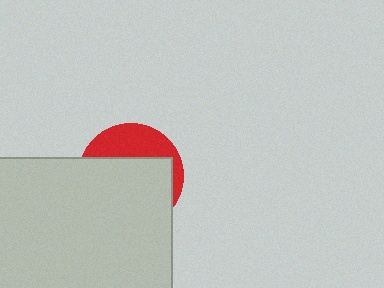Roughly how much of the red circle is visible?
A small part of it is visible (roughly 33%).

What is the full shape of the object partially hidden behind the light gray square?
The partially hidden object is a red circle.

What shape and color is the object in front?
The object in front is a light gray square.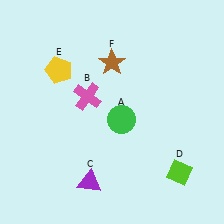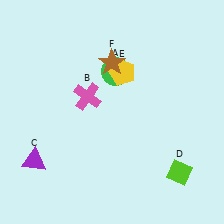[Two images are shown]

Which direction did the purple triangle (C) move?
The purple triangle (C) moved left.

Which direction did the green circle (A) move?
The green circle (A) moved up.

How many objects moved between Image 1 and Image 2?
3 objects moved between the two images.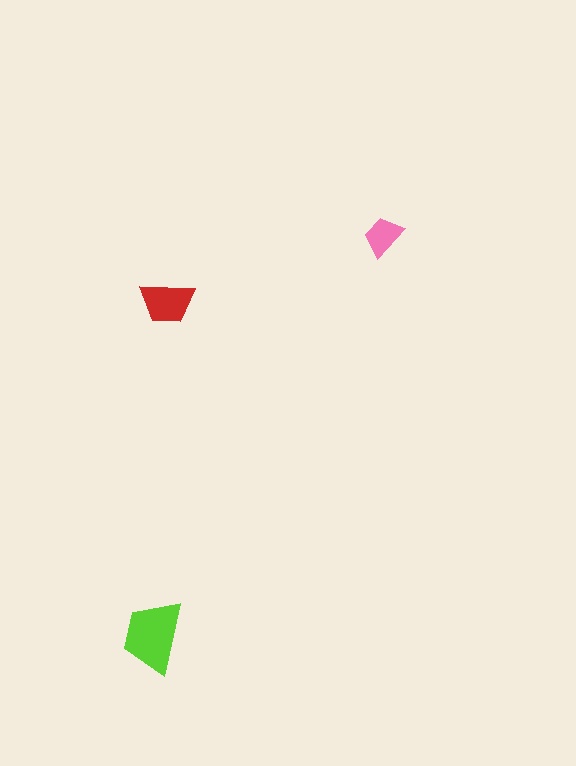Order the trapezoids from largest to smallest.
the lime one, the red one, the pink one.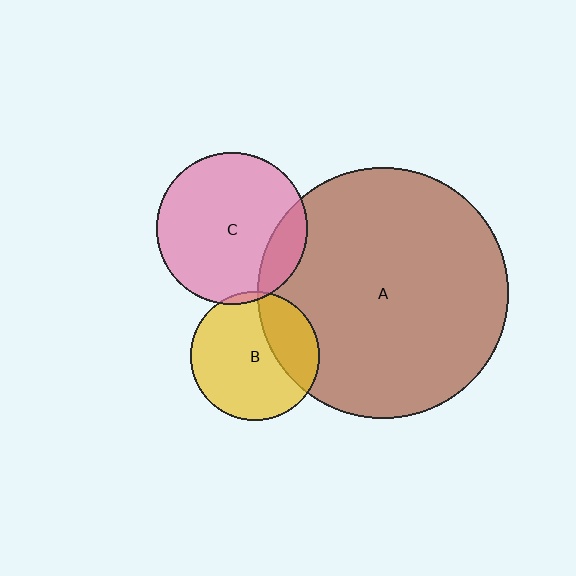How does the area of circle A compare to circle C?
Approximately 2.7 times.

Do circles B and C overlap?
Yes.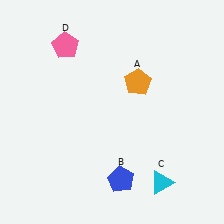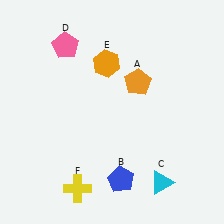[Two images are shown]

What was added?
An orange hexagon (E), a yellow cross (F) were added in Image 2.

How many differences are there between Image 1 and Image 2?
There are 2 differences between the two images.